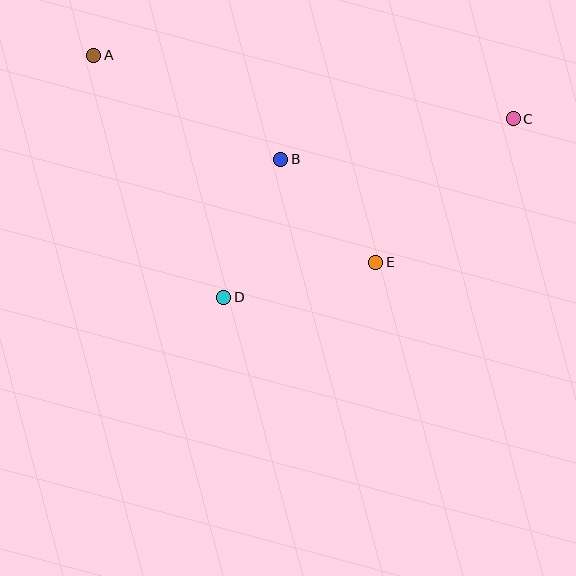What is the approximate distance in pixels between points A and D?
The distance between A and D is approximately 275 pixels.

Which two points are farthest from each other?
Points A and C are farthest from each other.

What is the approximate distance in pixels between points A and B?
The distance between A and B is approximately 213 pixels.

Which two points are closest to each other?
Points B and E are closest to each other.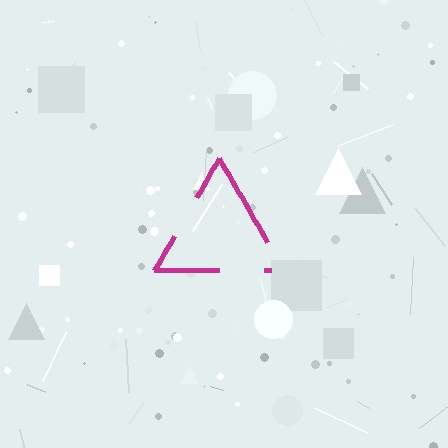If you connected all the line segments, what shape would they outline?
They would outline a triangle.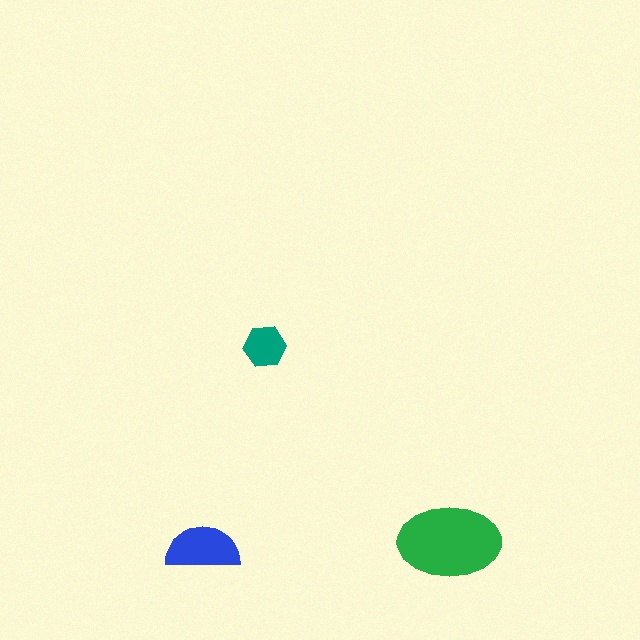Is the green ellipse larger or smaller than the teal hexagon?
Larger.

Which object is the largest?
The green ellipse.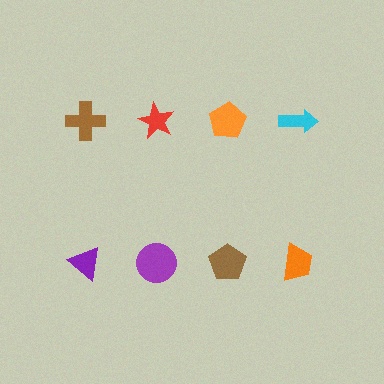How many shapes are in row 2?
4 shapes.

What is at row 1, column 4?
A cyan arrow.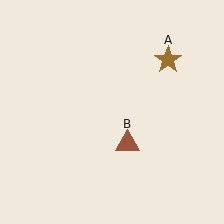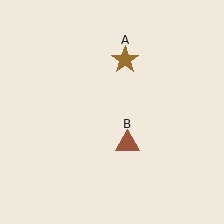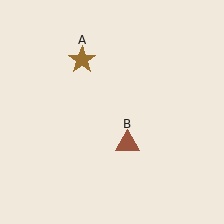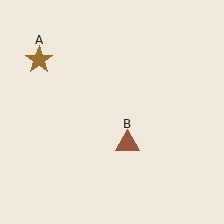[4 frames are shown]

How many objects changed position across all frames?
1 object changed position: brown star (object A).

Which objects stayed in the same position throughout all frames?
Brown triangle (object B) remained stationary.